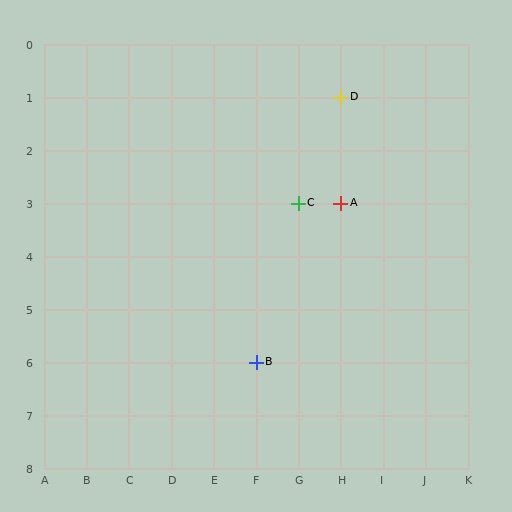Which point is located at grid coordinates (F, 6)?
Point B is at (F, 6).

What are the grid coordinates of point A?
Point A is at grid coordinates (H, 3).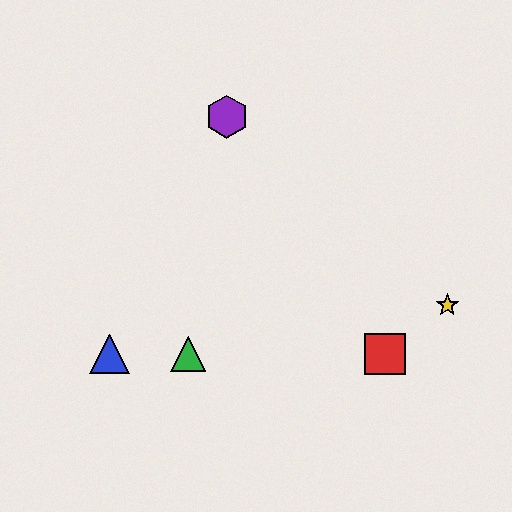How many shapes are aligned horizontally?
3 shapes (the red square, the blue triangle, the green triangle) are aligned horizontally.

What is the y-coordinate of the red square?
The red square is at y≈354.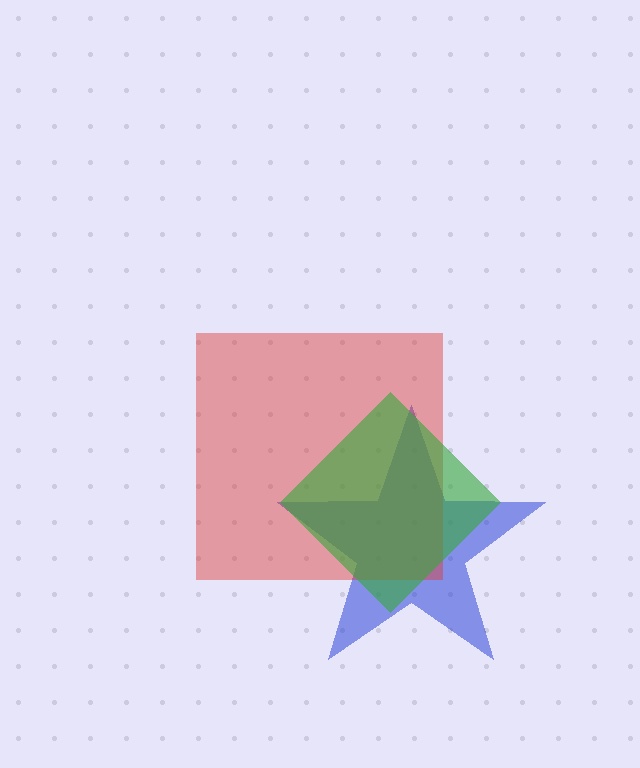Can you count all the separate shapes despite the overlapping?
Yes, there are 3 separate shapes.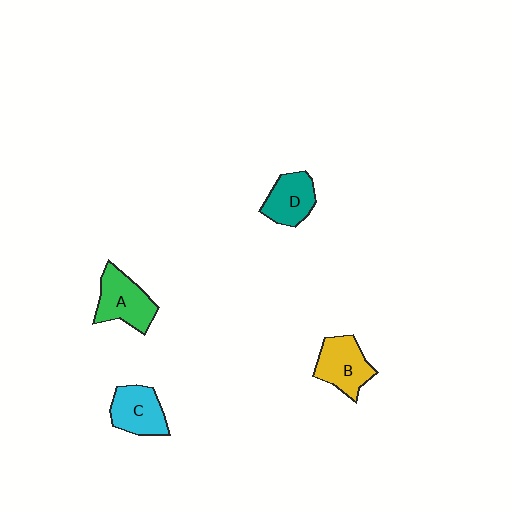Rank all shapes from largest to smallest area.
From largest to smallest: A (green), B (yellow), C (cyan), D (teal).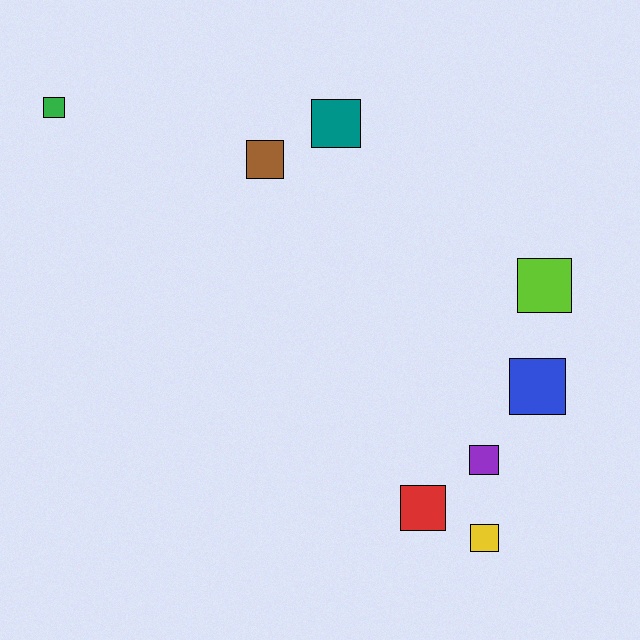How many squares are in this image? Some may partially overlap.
There are 8 squares.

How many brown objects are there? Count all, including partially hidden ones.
There is 1 brown object.